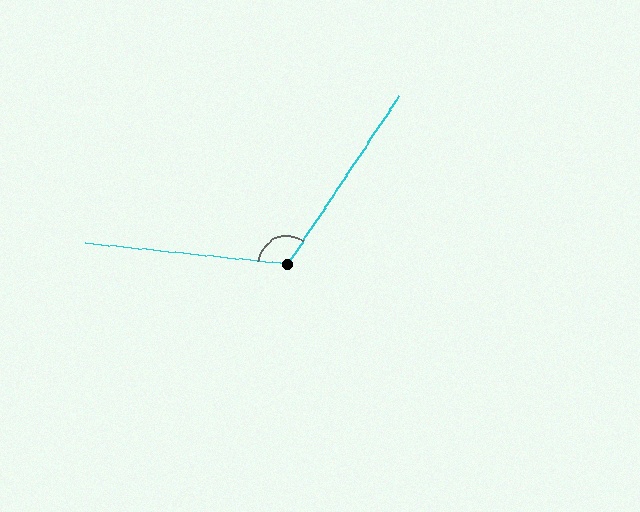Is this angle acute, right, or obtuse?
It is obtuse.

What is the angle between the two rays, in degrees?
Approximately 118 degrees.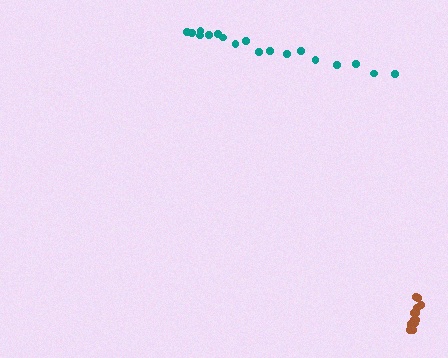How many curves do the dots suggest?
There are 2 distinct paths.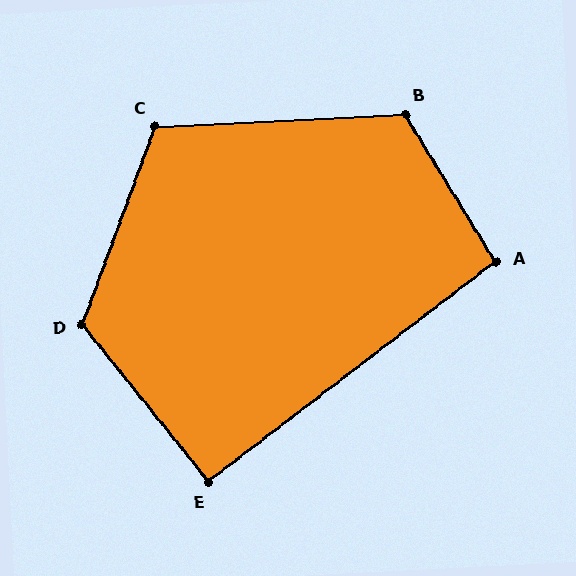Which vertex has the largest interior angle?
D, at approximately 121 degrees.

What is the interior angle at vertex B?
Approximately 119 degrees (obtuse).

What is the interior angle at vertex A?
Approximately 96 degrees (obtuse).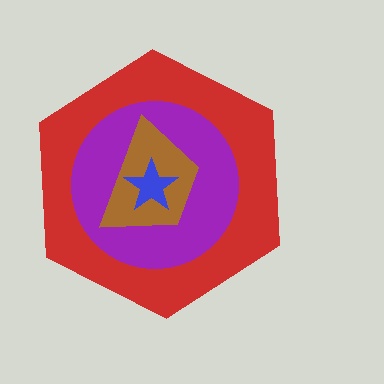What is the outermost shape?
The red hexagon.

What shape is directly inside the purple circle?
The brown trapezoid.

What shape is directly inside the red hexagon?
The purple circle.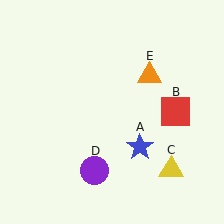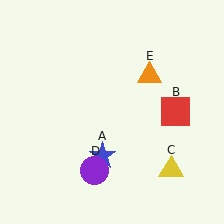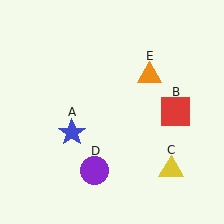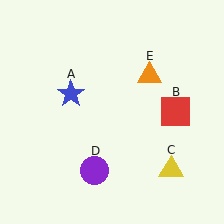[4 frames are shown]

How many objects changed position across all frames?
1 object changed position: blue star (object A).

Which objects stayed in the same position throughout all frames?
Red square (object B) and yellow triangle (object C) and purple circle (object D) and orange triangle (object E) remained stationary.